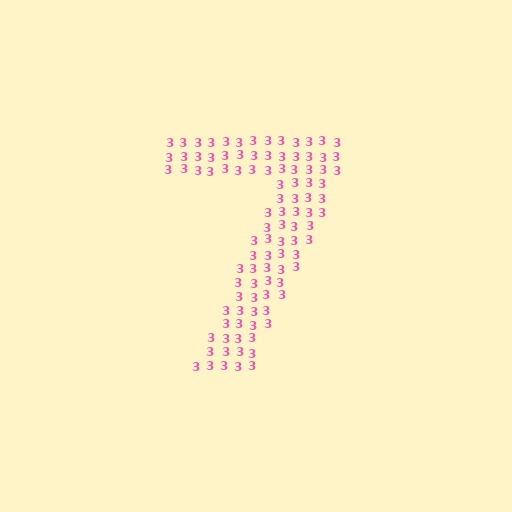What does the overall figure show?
The overall figure shows the digit 7.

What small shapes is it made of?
It is made of small digit 3's.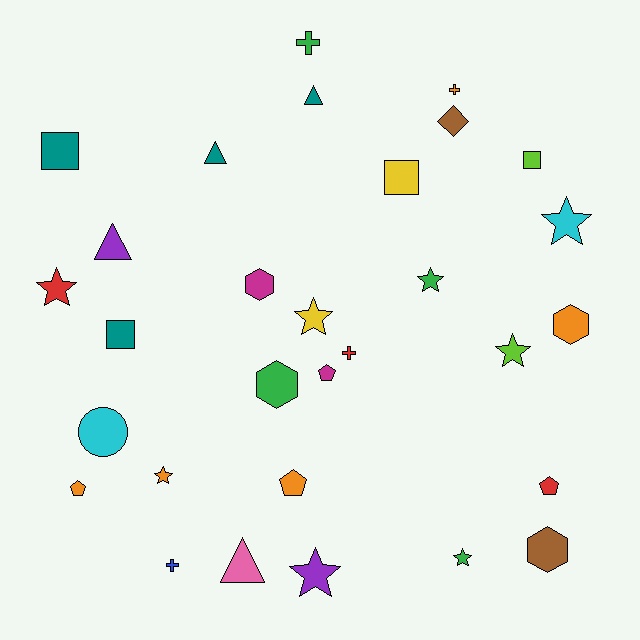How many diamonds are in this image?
There is 1 diamond.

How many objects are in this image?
There are 30 objects.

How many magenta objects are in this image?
There are 2 magenta objects.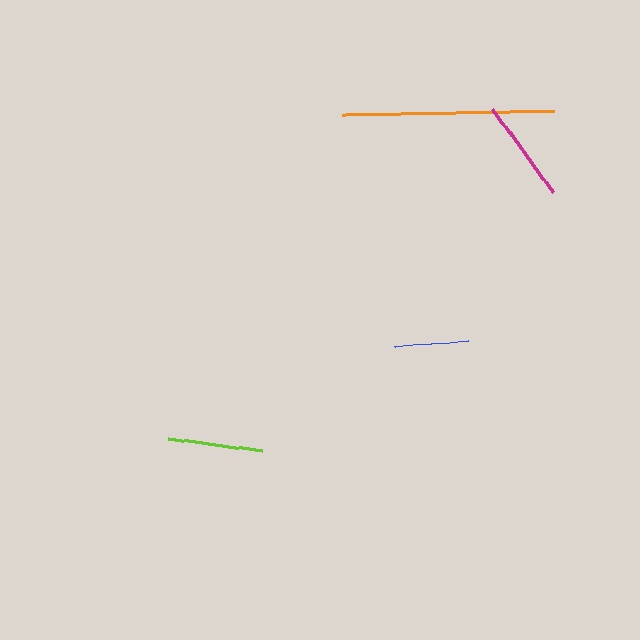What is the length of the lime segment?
The lime segment is approximately 95 pixels long.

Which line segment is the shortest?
The blue line is the shortest at approximately 74 pixels.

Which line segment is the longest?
The orange line is the longest at approximately 212 pixels.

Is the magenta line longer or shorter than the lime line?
The magenta line is longer than the lime line.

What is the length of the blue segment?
The blue segment is approximately 74 pixels long.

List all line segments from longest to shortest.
From longest to shortest: orange, magenta, lime, blue.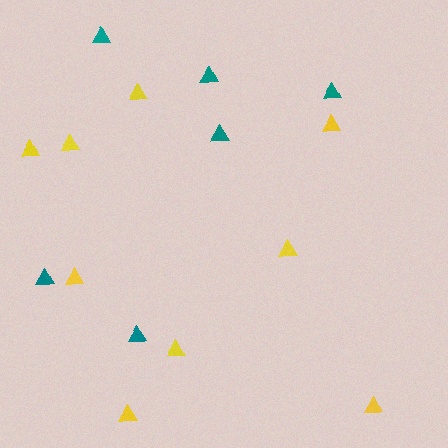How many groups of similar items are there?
There are 2 groups: one group of yellow triangles (9) and one group of teal triangles (6).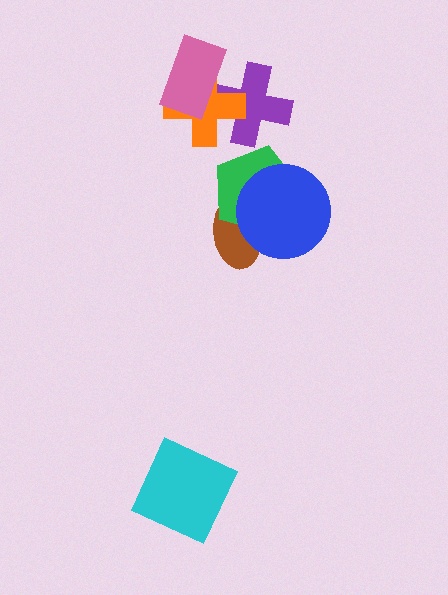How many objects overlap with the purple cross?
2 objects overlap with the purple cross.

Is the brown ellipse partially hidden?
Yes, it is partially covered by another shape.